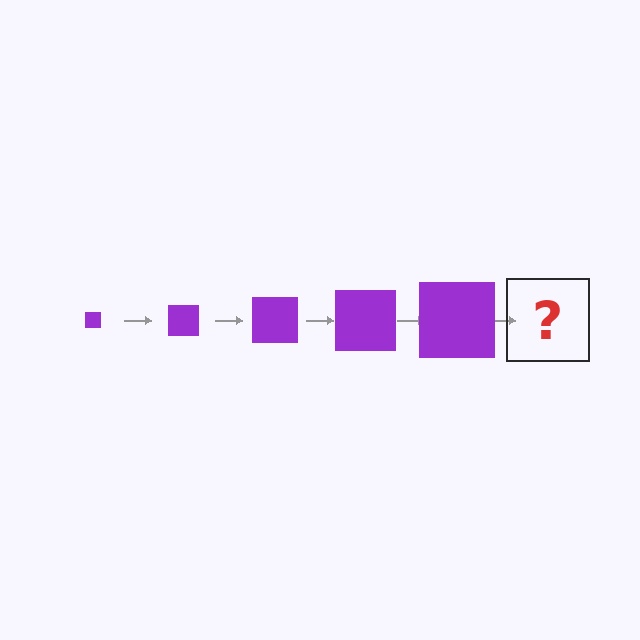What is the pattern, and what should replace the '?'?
The pattern is that the square gets progressively larger each step. The '?' should be a purple square, larger than the previous one.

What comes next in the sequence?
The next element should be a purple square, larger than the previous one.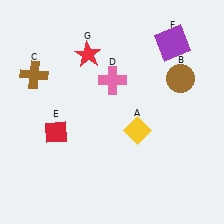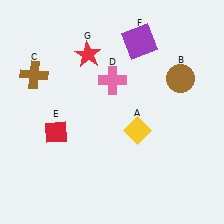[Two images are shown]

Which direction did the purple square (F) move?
The purple square (F) moved left.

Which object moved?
The purple square (F) moved left.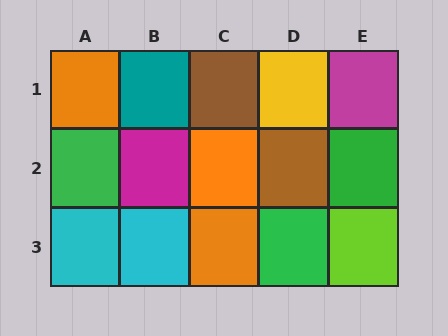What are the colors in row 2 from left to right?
Green, magenta, orange, brown, green.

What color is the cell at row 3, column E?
Lime.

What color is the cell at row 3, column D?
Green.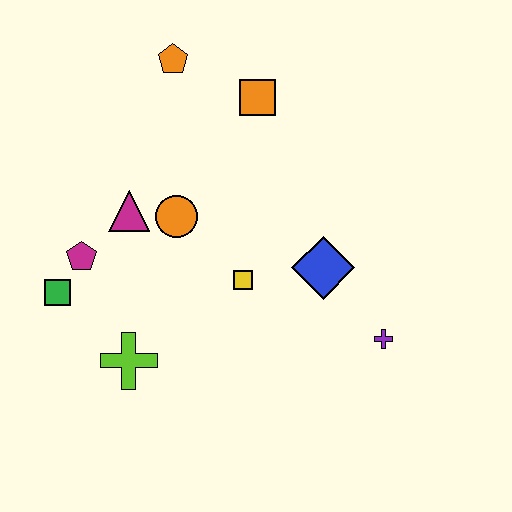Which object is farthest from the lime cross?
The orange pentagon is farthest from the lime cross.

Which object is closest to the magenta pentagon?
The green square is closest to the magenta pentagon.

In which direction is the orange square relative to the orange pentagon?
The orange square is to the right of the orange pentagon.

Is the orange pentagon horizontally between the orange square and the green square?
Yes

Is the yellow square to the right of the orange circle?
Yes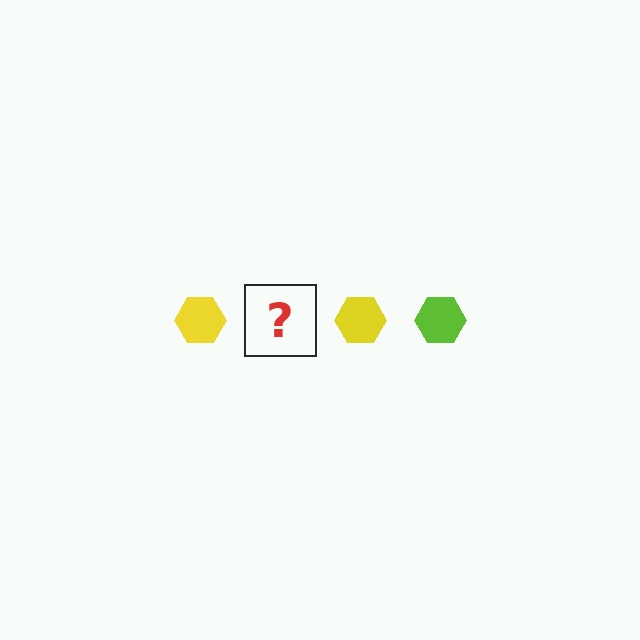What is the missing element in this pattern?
The missing element is a lime hexagon.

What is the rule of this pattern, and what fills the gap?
The rule is that the pattern cycles through yellow, lime hexagons. The gap should be filled with a lime hexagon.